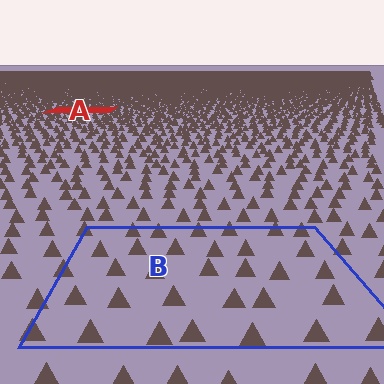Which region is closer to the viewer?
Region B is closer. The texture elements there are larger and more spread out.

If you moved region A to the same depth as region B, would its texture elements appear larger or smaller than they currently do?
They would appear larger. At a closer depth, the same texture elements are projected at a bigger on-screen size.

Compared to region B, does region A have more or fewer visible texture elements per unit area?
Region A has more texture elements per unit area — they are packed more densely because it is farther away.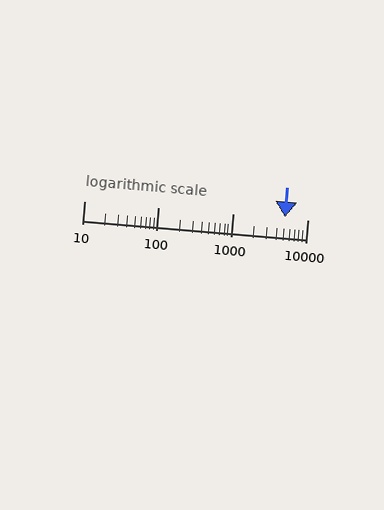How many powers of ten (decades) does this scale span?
The scale spans 3 decades, from 10 to 10000.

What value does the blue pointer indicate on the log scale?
The pointer indicates approximately 5000.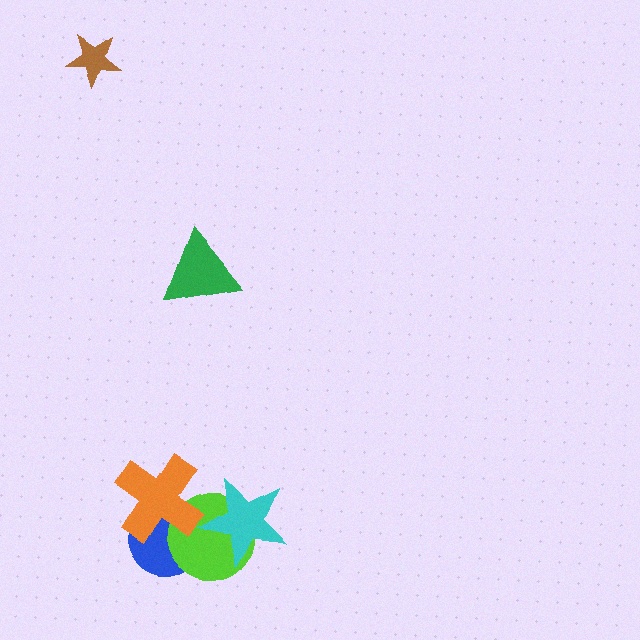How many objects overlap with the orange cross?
2 objects overlap with the orange cross.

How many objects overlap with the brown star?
0 objects overlap with the brown star.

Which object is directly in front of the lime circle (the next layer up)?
The orange cross is directly in front of the lime circle.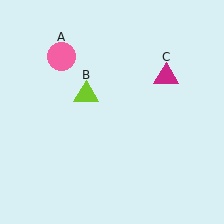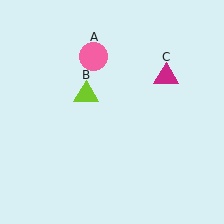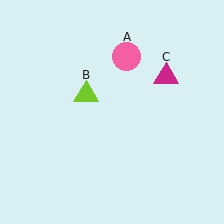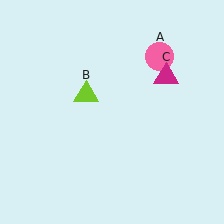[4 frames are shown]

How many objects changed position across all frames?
1 object changed position: pink circle (object A).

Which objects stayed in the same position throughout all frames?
Lime triangle (object B) and magenta triangle (object C) remained stationary.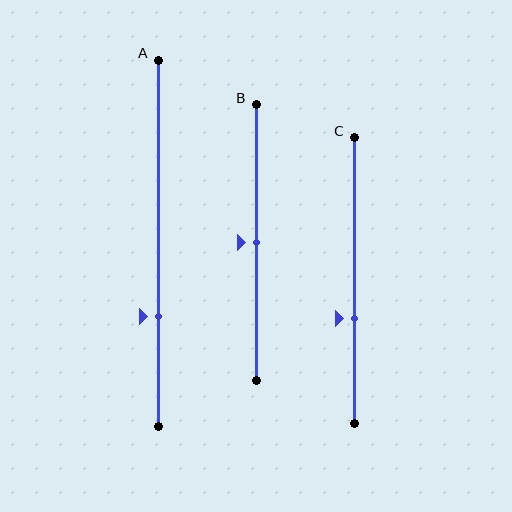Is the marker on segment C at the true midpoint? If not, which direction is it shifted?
No, the marker on segment C is shifted downward by about 14% of the segment length.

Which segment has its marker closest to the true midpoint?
Segment B has its marker closest to the true midpoint.